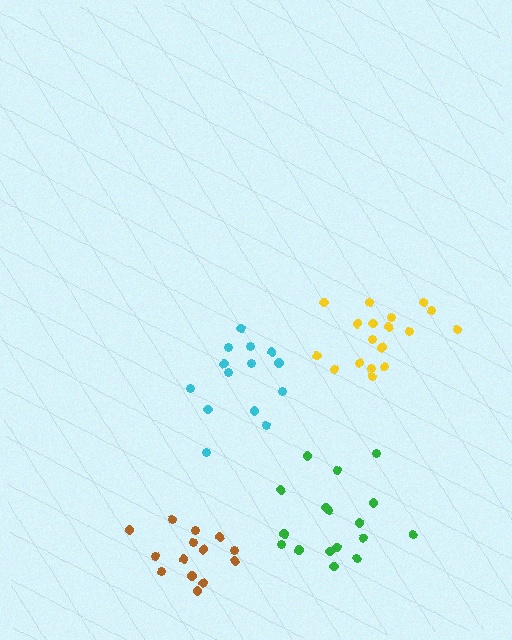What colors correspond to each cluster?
The clusters are colored: yellow, cyan, brown, green.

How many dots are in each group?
Group 1: 18 dots, Group 2: 14 dots, Group 3: 14 dots, Group 4: 17 dots (63 total).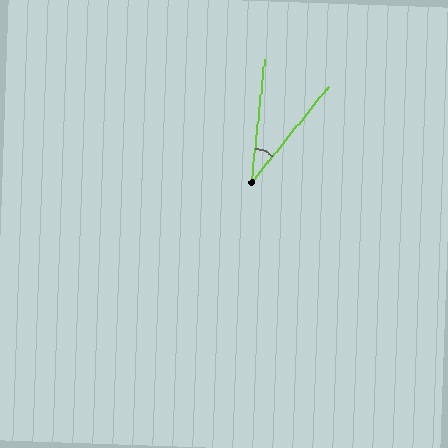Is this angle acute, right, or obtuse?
It is acute.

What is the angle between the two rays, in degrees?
Approximately 32 degrees.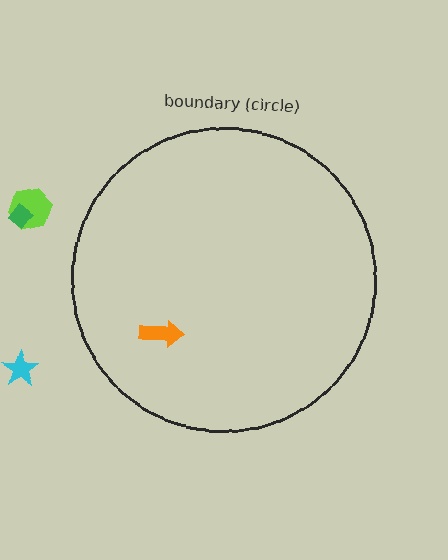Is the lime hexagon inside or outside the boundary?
Outside.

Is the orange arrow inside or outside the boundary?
Inside.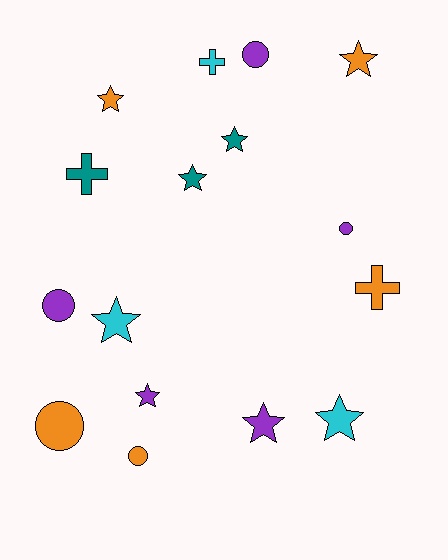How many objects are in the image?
There are 16 objects.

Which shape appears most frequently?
Star, with 8 objects.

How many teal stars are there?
There are 2 teal stars.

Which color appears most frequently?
Orange, with 5 objects.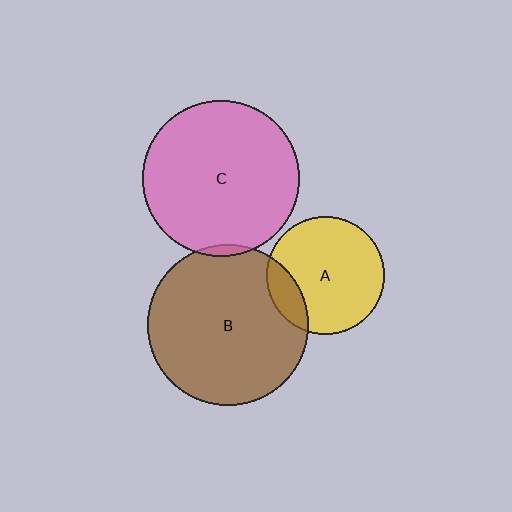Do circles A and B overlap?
Yes.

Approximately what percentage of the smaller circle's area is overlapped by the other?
Approximately 15%.